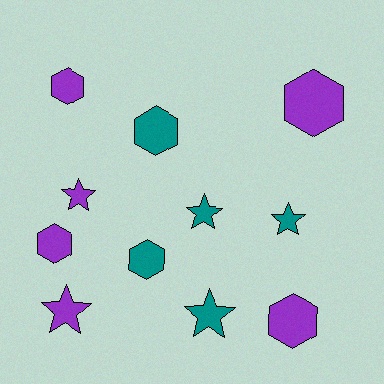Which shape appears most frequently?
Hexagon, with 6 objects.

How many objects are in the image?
There are 11 objects.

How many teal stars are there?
There are 3 teal stars.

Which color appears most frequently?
Purple, with 6 objects.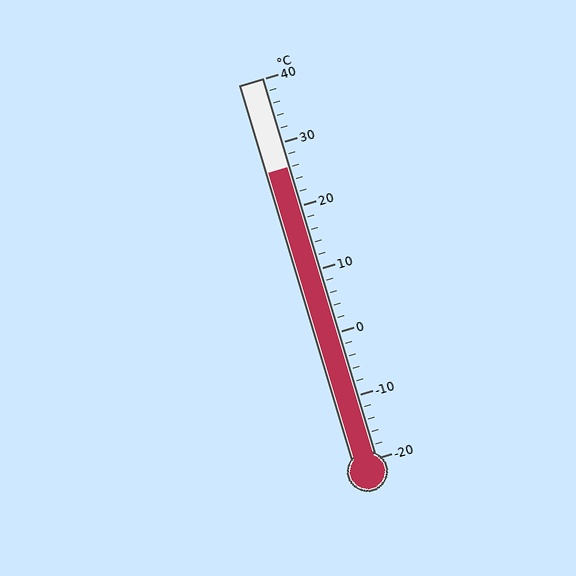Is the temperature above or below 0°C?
The temperature is above 0°C.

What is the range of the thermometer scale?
The thermometer scale ranges from -20°C to 40°C.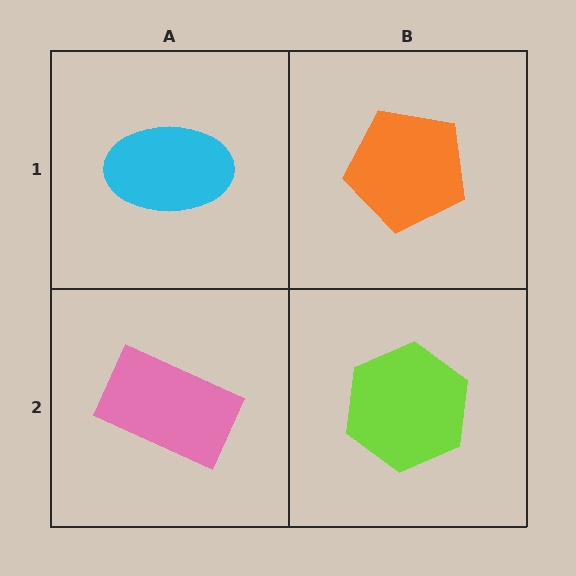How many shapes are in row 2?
2 shapes.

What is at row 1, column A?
A cyan ellipse.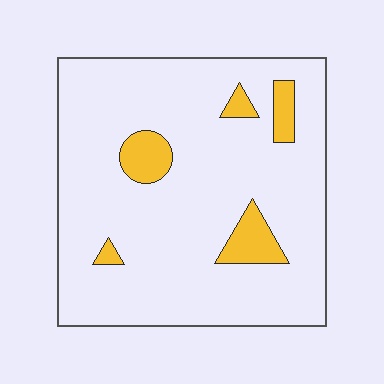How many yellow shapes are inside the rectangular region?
5.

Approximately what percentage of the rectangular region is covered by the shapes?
Approximately 10%.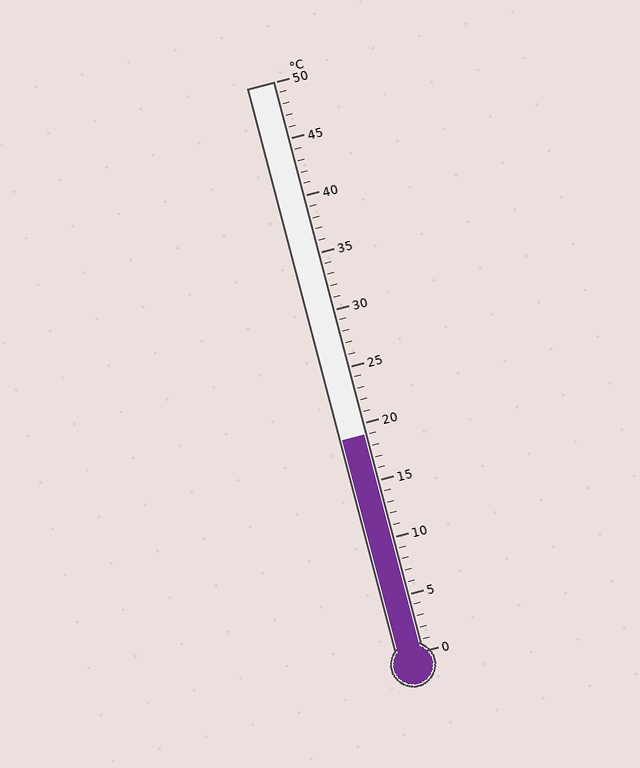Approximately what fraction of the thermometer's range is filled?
The thermometer is filled to approximately 40% of its range.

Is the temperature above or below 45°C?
The temperature is below 45°C.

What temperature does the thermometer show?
The thermometer shows approximately 19°C.